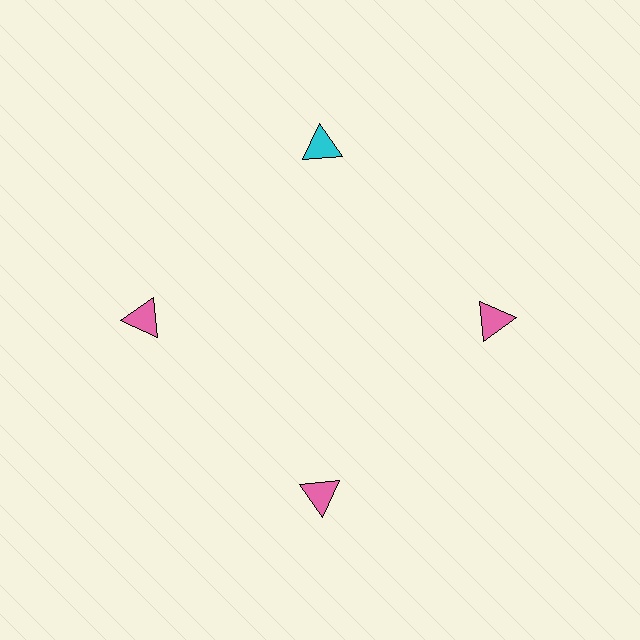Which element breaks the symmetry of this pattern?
The cyan triangle at roughly the 12 o'clock position breaks the symmetry. All other shapes are pink triangles.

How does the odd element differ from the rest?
It has a different color: cyan instead of pink.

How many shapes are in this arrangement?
There are 4 shapes arranged in a ring pattern.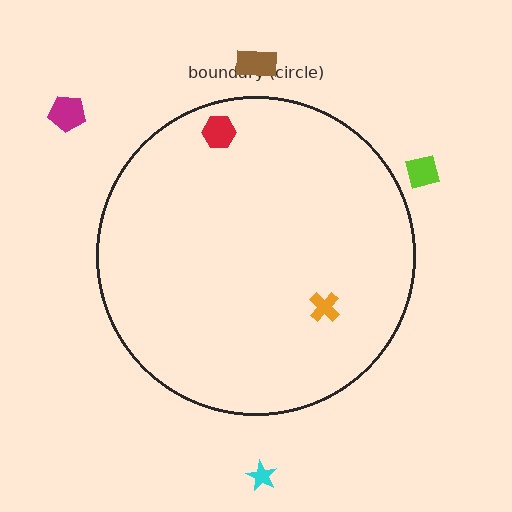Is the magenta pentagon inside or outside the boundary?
Outside.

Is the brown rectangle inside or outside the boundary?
Outside.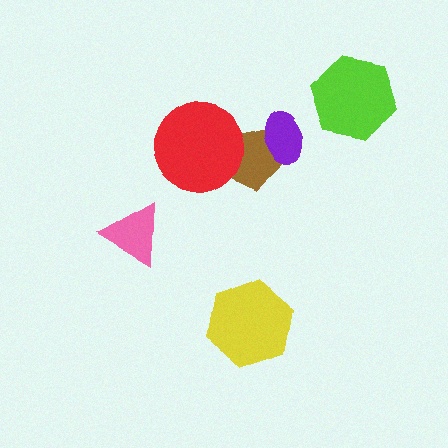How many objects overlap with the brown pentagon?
2 objects overlap with the brown pentagon.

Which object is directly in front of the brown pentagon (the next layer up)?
The red circle is directly in front of the brown pentagon.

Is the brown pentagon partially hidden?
Yes, it is partially covered by another shape.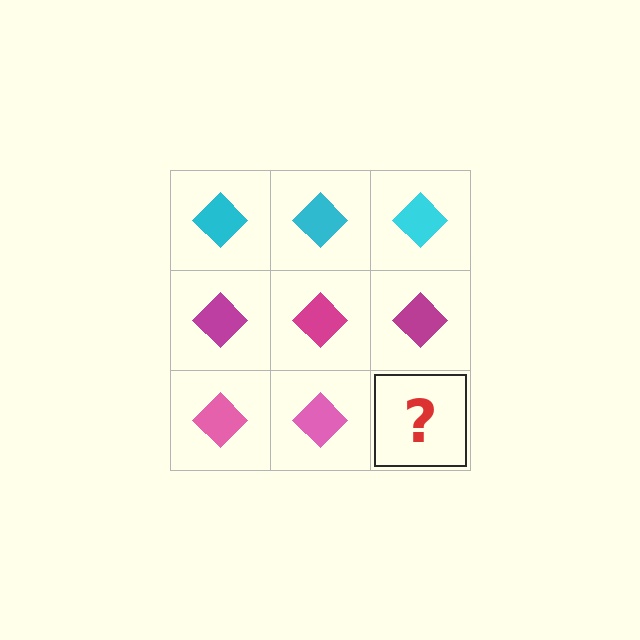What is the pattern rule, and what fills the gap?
The rule is that each row has a consistent color. The gap should be filled with a pink diamond.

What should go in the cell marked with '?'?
The missing cell should contain a pink diamond.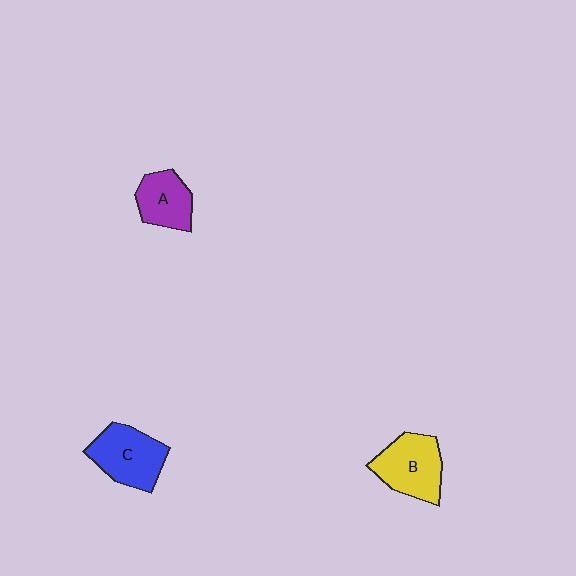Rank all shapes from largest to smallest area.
From largest to smallest: C (blue), B (yellow), A (purple).